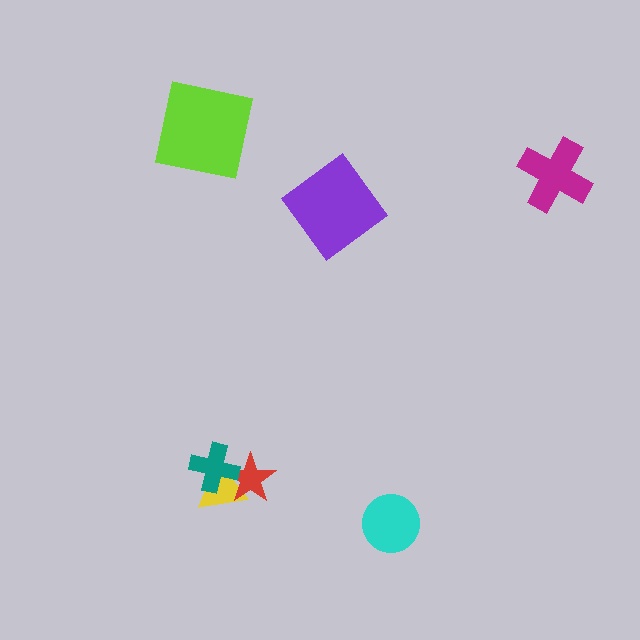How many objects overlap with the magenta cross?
0 objects overlap with the magenta cross.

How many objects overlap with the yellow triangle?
2 objects overlap with the yellow triangle.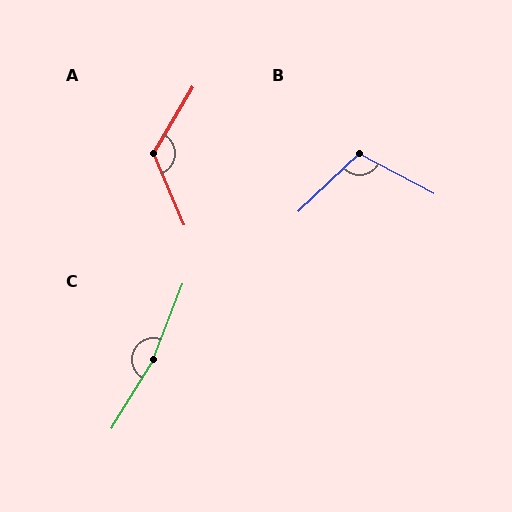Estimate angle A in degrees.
Approximately 126 degrees.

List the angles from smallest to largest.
B (108°), A (126°), C (170°).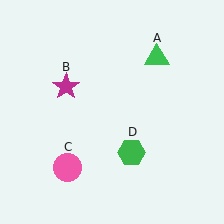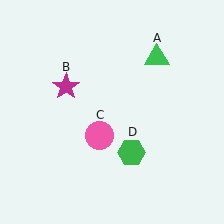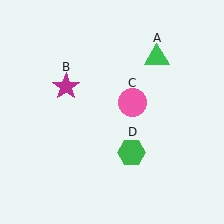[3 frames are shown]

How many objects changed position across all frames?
1 object changed position: pink circle (object C).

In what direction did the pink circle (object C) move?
The pink circle (object C) moved up and to the right.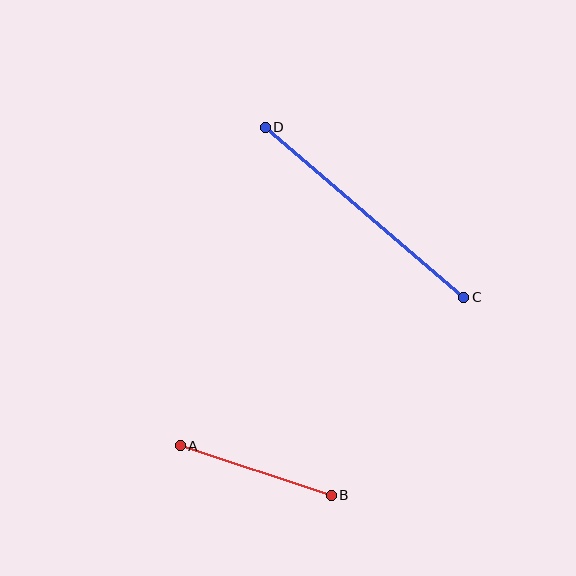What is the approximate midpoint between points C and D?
The midpoint is at approximately (364, 212) pixels.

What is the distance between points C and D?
The distance is approximately 262 pixels.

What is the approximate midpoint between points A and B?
The midpoint is at approximately (256, 471) pixels.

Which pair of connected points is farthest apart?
Points C and D are farthest apart.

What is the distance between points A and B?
The distance is approximately 159 pixels.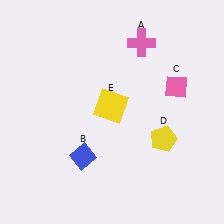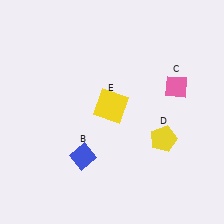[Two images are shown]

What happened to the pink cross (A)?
The pink cross (A) was removed in Image 2. It was in the top-right area of Image 1.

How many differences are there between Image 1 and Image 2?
There is 1 difference between the two images.